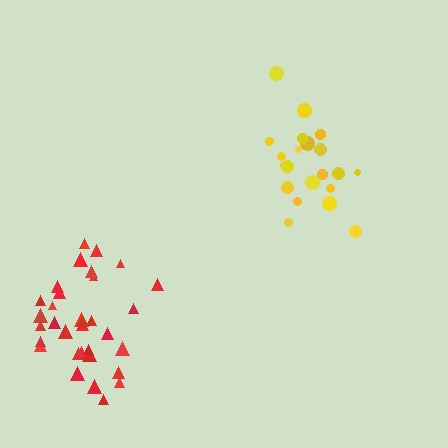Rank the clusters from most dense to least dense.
red, yellow.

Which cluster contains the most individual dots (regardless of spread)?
Red (34).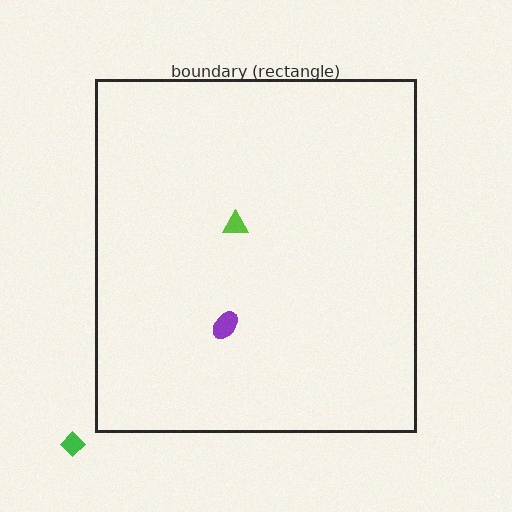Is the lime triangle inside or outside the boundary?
Inside.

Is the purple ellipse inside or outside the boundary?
Inside.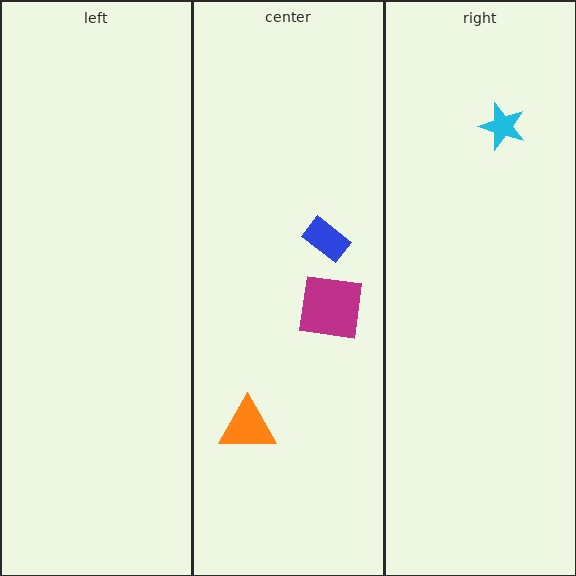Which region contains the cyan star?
The right region.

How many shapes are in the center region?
3.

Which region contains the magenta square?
The center region.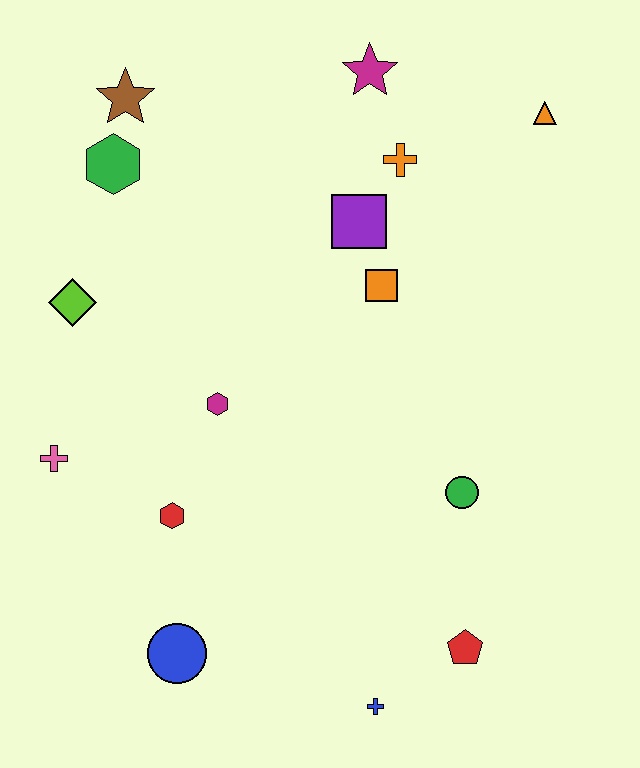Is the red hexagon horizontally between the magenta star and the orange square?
No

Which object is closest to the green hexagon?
The brown star is closest to the green hexagon.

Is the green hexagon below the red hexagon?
No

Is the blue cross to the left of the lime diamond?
No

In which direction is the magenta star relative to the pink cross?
The magenta star is above the pink cross.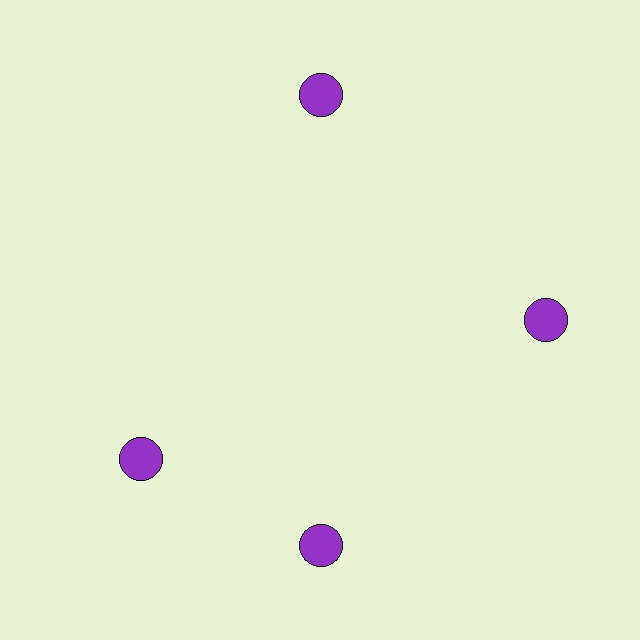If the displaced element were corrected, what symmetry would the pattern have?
It would have 4-fold rotational symmetry — the pattern would map onto itself every 90 degrees.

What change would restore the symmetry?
The symmetry would be restored by rotating it back into even spacing with its neighbors so that all 4 circles sit at equal angles and equal distance from the center.